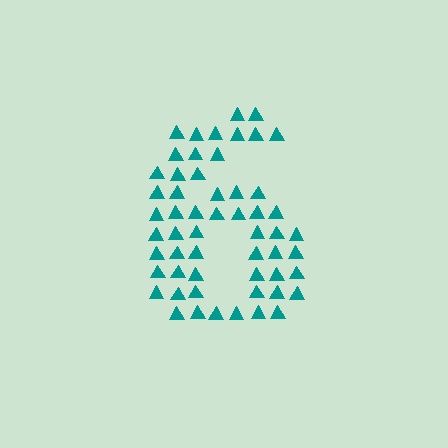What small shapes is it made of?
It is made of small triangles.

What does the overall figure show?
The overall figure shows the digit 6.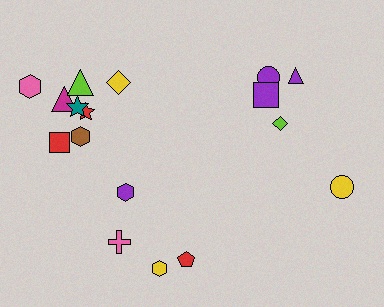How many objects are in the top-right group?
There are 5 objects.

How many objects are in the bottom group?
There are 4 objects.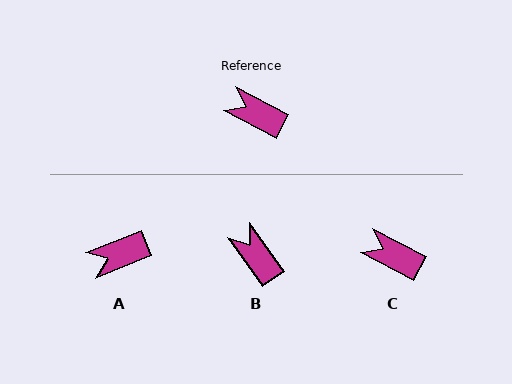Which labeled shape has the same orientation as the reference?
C.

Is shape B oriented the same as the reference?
No, it is off by about 27 degrees.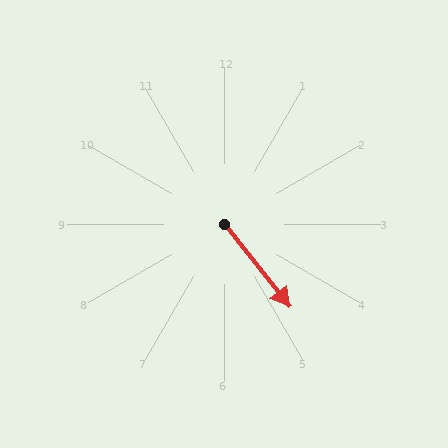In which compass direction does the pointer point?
Southeast.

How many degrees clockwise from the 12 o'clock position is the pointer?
Approximately 142 degrees.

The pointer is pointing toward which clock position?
Roughly 5 o'clock.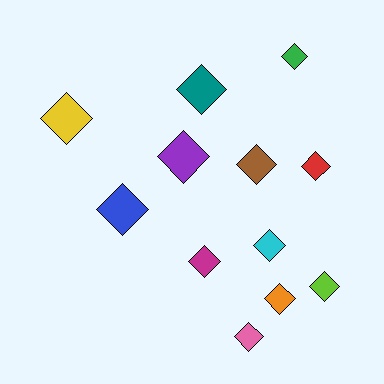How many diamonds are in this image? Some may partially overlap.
There are 12 diamonds.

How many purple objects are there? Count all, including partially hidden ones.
There is 1 purple object.